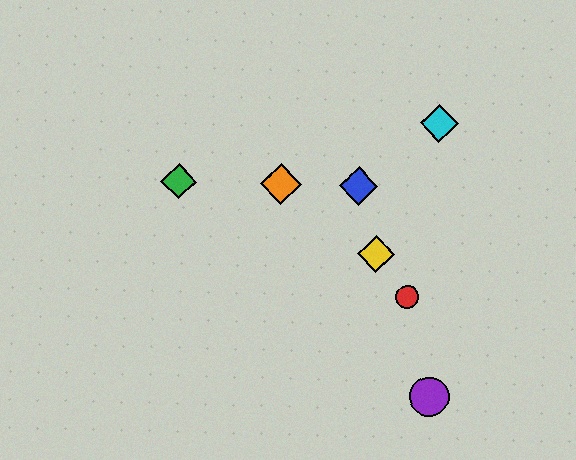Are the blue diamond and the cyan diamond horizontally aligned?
No, the blue diamond is at y≈186 and the cyan diamond is at y≈123.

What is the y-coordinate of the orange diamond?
The orange diamond is at y≈184.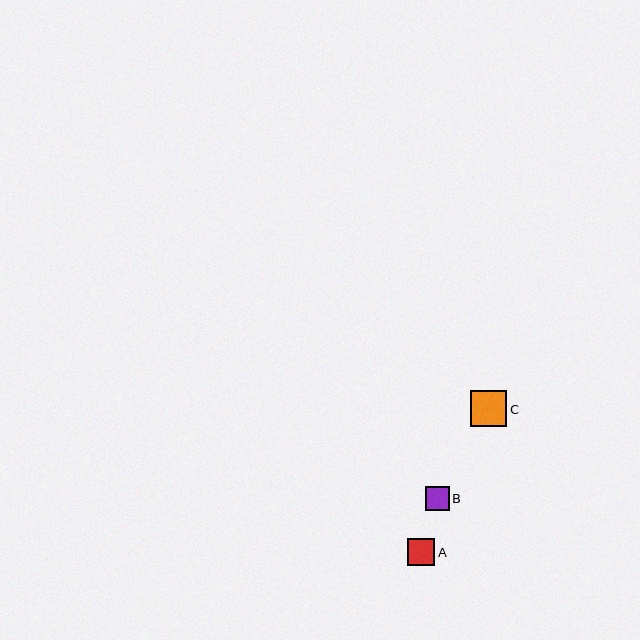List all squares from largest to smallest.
From largest to smallest: C, A, B.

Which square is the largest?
Square C is the largest with a size of approximately 36 pixels.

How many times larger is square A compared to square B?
Square A is approximately 1.1 times the size of square B.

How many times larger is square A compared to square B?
Square A is approximately 1.1 times the size of square B.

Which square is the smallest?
Square B is the smallest with a size of approximately 24 pixels.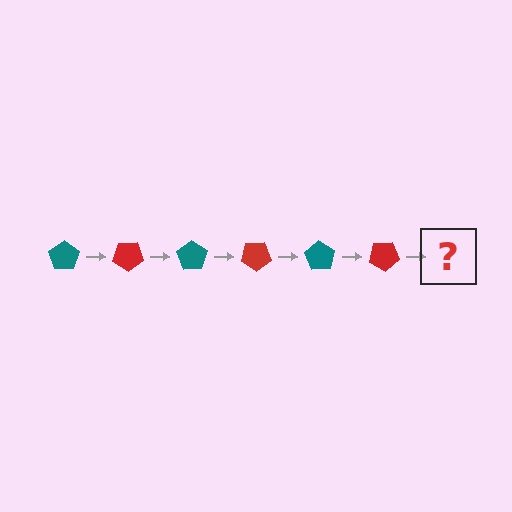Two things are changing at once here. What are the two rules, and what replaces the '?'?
The two rules are that it rotates 35 degrees each step and the color cycles through teal and red. The '?' should be a teal pentagon, rotated 210 degrees from the start.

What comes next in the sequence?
The next element should be a teal pentagon, rotated 210 degrees from the start.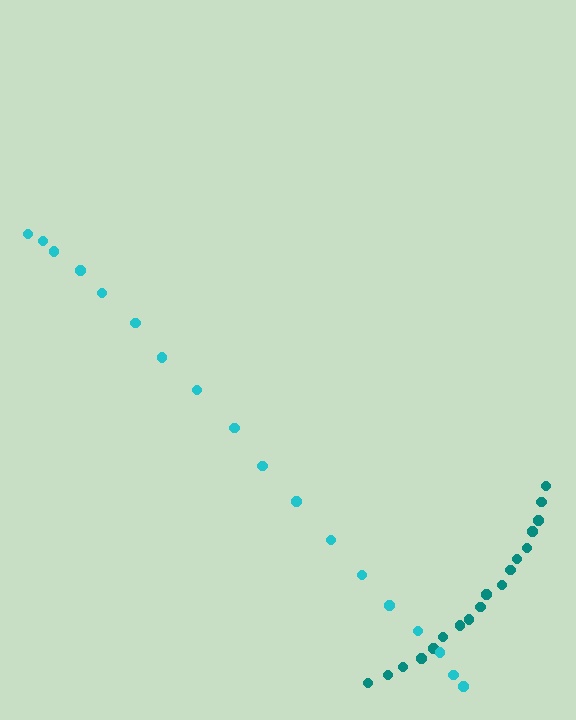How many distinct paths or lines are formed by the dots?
There are 2 distinct paths.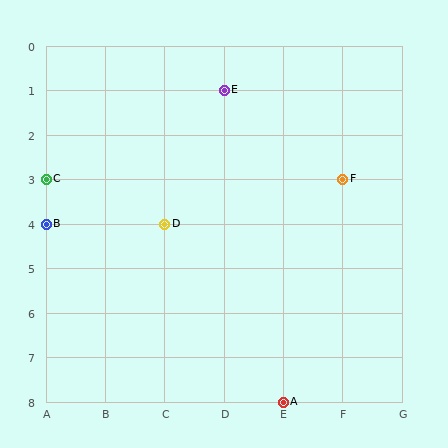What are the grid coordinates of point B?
Point B is at grid coordinates (A, 4).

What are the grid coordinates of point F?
Point F is at grid coordinates (F, 3).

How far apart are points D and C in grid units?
Points D and C are 2 columns and 1 row apart (about 2.2 grid units diagonally).